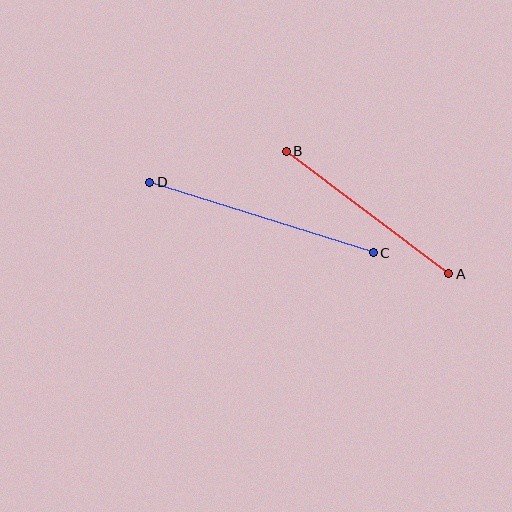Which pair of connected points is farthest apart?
Points C and D are farthest apart.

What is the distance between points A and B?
The distance is approximately 204 pixels.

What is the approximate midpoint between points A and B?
The midpoint is at approximately (367, 212) pixels.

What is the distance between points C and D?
The distance is approximately 234 pixels.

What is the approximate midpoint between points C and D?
The midpoint is at approximately (261, 218) pixels.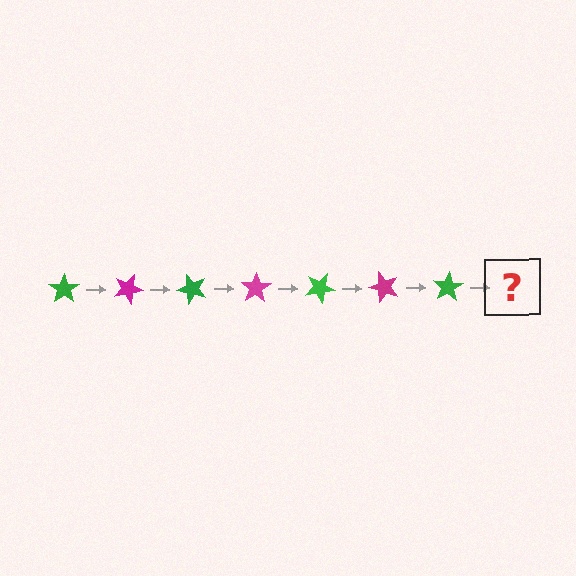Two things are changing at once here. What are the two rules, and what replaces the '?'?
The two rules are that it rotates 25 degrees each step and the color cycles through green and magenta. The '?' should be a magenta star, rotated 175 degrees from the start.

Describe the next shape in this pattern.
It should be a magenta star, rotated 175 degrees from the start.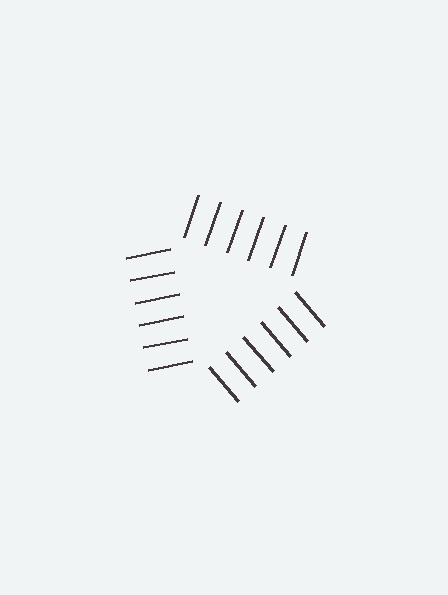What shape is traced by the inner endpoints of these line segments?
An illusory triangle — the line segments terminate on its edges but no continuous stroke is drawn.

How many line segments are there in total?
18 — 6 along each of the 3 edges.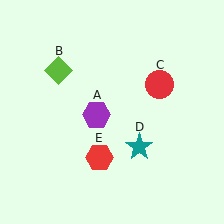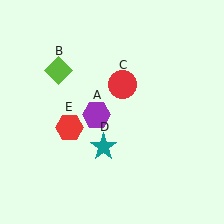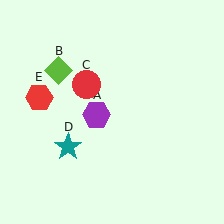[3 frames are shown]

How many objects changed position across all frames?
3 objects changed position: red circle (object C), teal star (object D), red hexagon (object E).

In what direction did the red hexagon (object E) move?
The red hexagon (object E) moved up and to the left.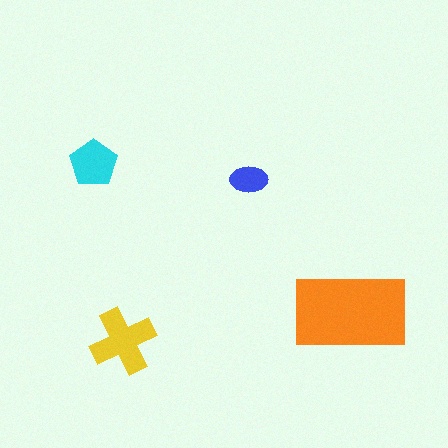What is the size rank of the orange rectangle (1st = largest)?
1st.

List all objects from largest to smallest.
The orange rectangle, the yellow cross, the cyan pentagon, the blue ellipse.